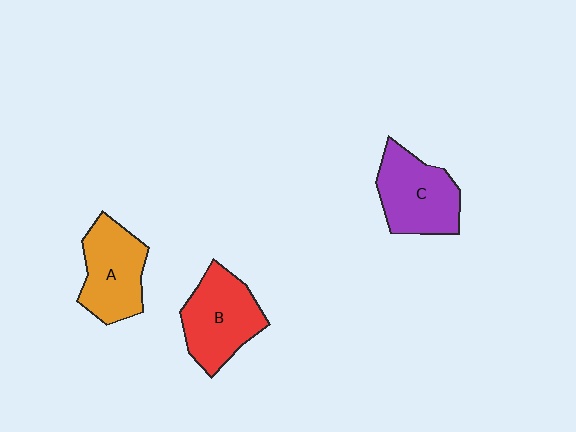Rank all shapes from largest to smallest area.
From largest to smallest: B (red), C (purple), A (orange).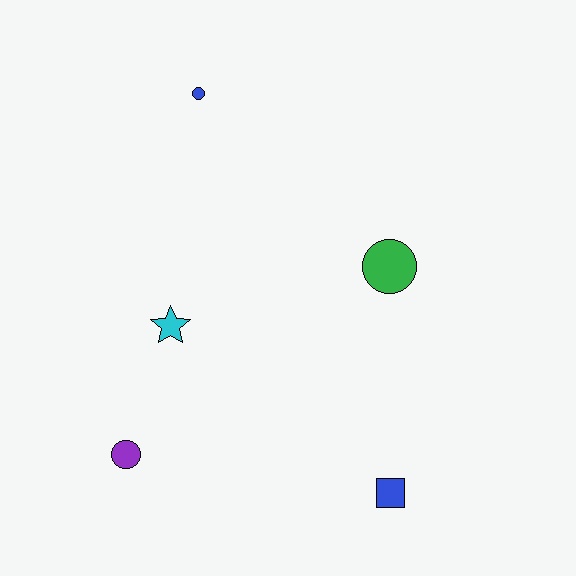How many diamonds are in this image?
There are no diamonds.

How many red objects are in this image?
There are no red objects.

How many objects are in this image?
There are 5 objects.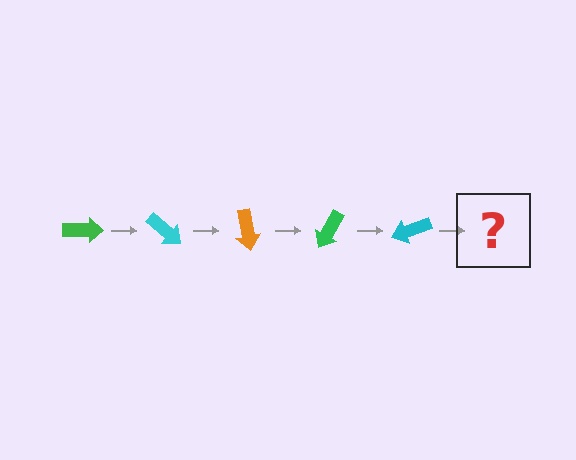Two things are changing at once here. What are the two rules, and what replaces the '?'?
The two rules are that it rotates 40 degrees each step and the color cycles through green, cyan, and orange. The '?' should be an orange arrow, rotated 200 degrees from the start.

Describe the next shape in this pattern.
It should be an orange arrow, rotated 200 degrees from the start.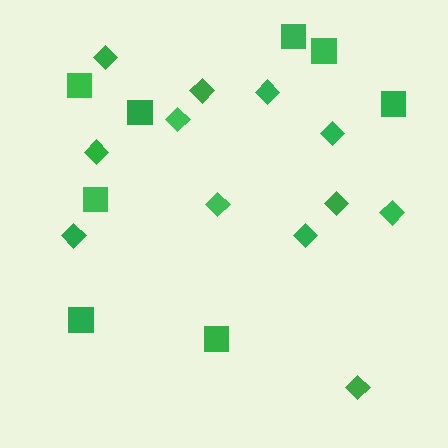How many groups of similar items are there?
There are 2 groups: one group of squares (8) and one group of diamonds (12).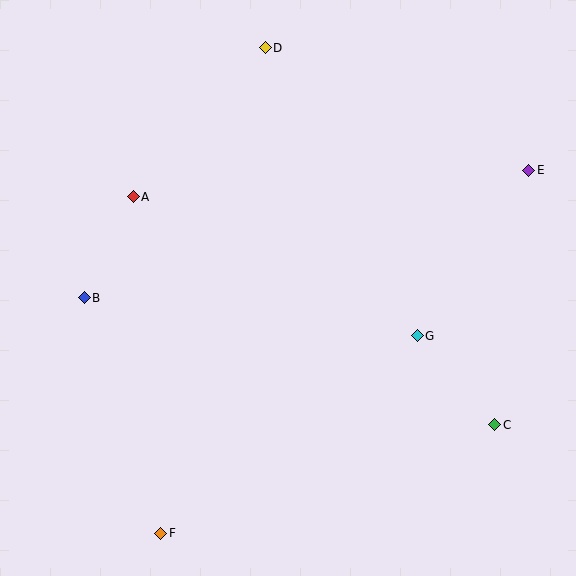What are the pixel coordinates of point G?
Point G is at (417, 336).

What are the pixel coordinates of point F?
Point F is at (161, 533).